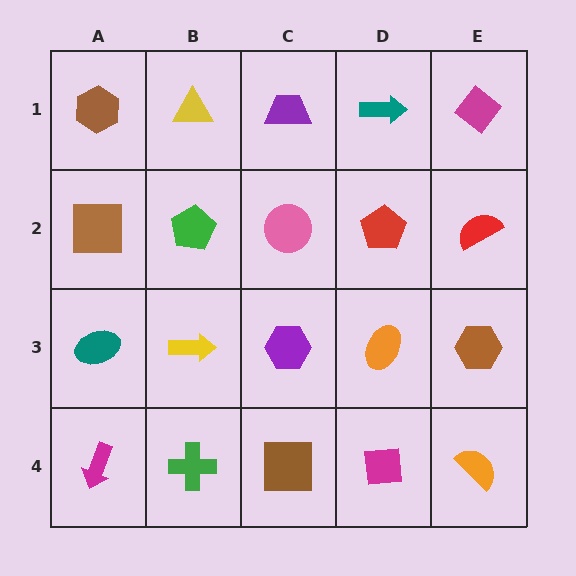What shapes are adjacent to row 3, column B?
A green pentagon (row 2, column B), a green cross (row 4, column B), a teal ellipse (row 3, column A), a purple hexagon (row 3, column C).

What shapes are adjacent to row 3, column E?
A red semicircle (row 2, column E), an orange semicircle (row 4, column E), an orange ellipse (row 3, column D).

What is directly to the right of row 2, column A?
A green pentagon.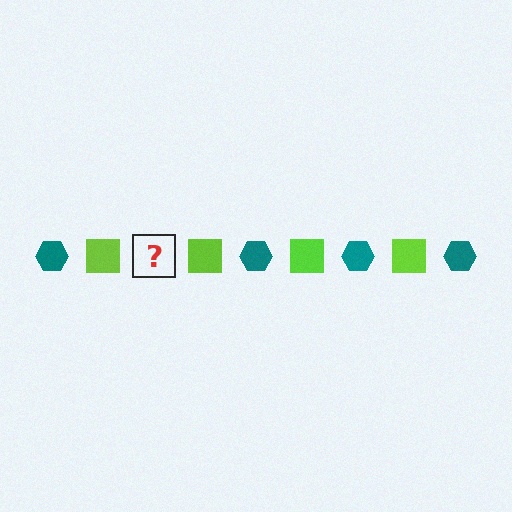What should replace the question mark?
The question mark should be replaced with a teal hexagon.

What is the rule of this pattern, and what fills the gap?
The rule is that the pattern alternates between teal hexagon and lime square. The gap should be filled with a teal hexagon.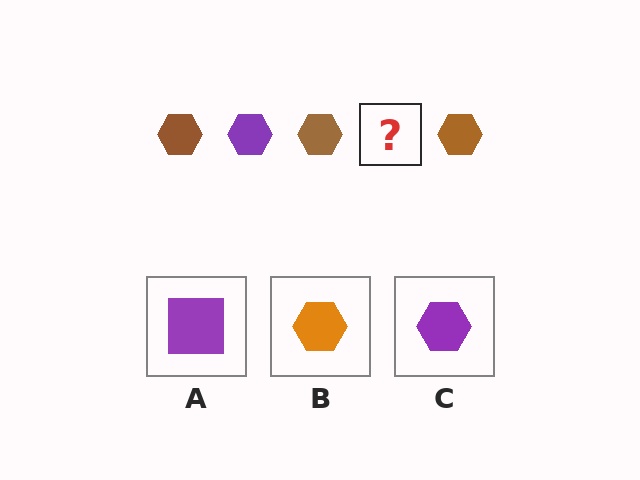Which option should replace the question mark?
Option C.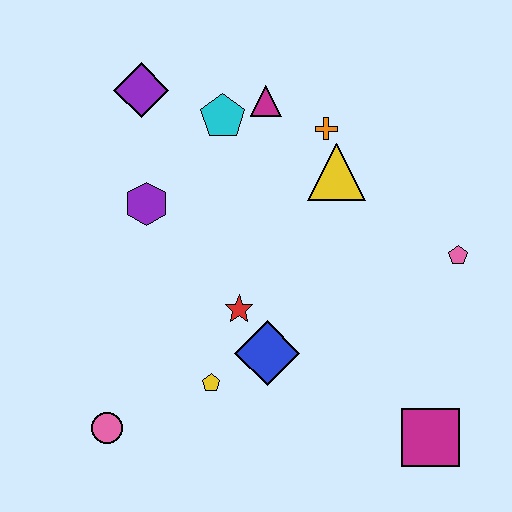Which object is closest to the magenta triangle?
The cyan pentagon is closest to the magenta triangle.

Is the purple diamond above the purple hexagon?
Yes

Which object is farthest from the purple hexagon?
The magenta square is farthest from the purple hexagon.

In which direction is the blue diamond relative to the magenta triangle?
The blue diamond is below the magenta triangle.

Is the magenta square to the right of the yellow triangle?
Yes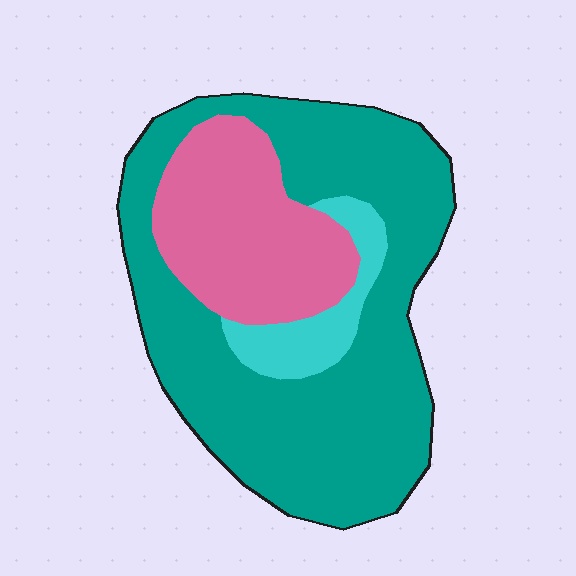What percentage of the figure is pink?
Pink covers 26% of the figure.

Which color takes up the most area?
Teal, at roughly 65%.